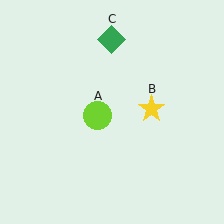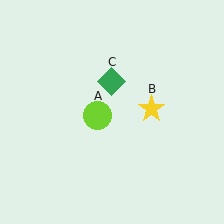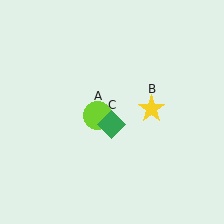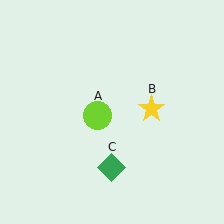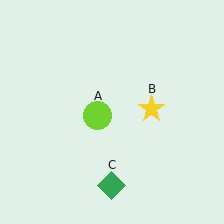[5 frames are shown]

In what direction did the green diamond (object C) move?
The green diamond (object C) moved down.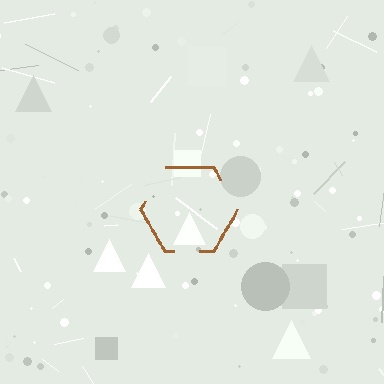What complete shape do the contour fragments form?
The contour fragments form a hexagon.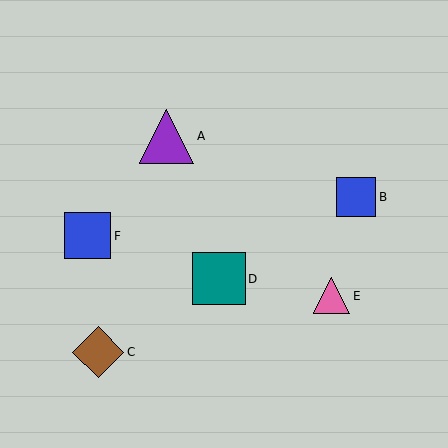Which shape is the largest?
The purple triangle (labeled A) is the largest.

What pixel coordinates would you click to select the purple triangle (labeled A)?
Click at (167, 136) to select the purple triangle A.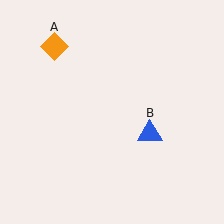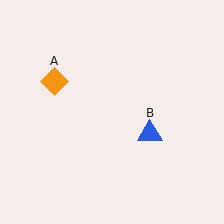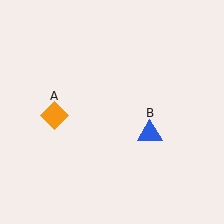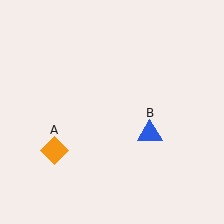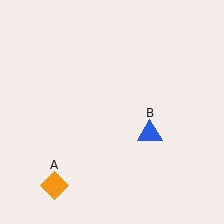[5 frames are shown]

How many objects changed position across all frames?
1 object changed position: orange diamond (object A).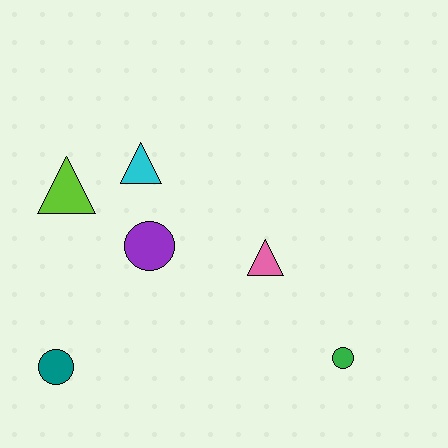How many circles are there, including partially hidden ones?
There are 3 circles.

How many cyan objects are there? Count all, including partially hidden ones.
There is 1 cyan object.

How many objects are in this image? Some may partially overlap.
There are 6 objects.